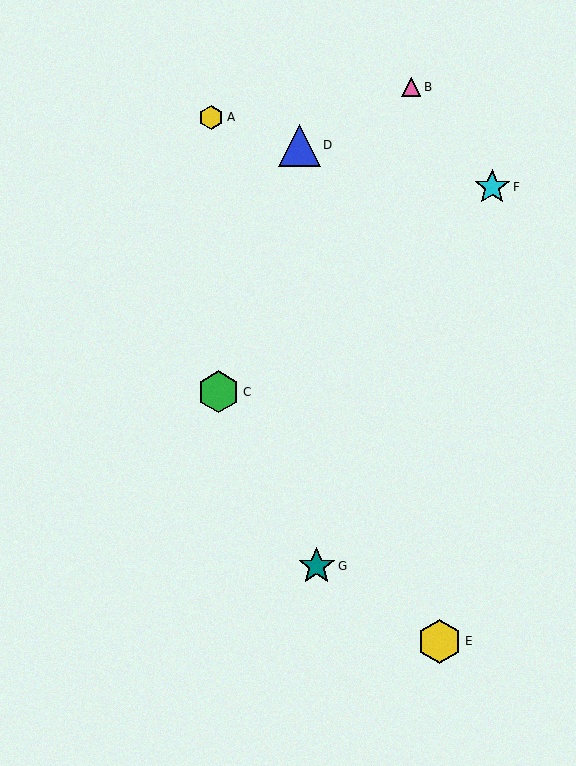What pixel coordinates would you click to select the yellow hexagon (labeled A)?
Click at (211, 117) to select the yellow hexagon A.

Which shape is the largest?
The yellow hexagon (labeled E) is the largest.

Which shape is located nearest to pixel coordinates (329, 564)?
The teal star (labeled G) at (317, 566) is nearest to that location.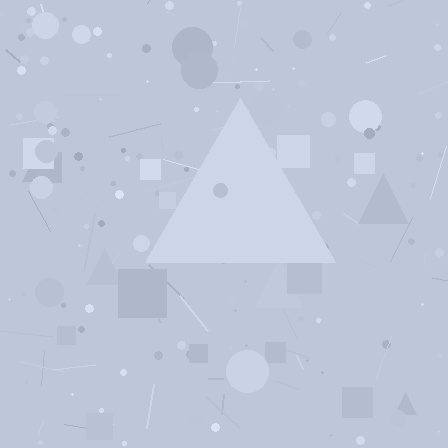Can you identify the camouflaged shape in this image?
The camouflaged shape is a triangle.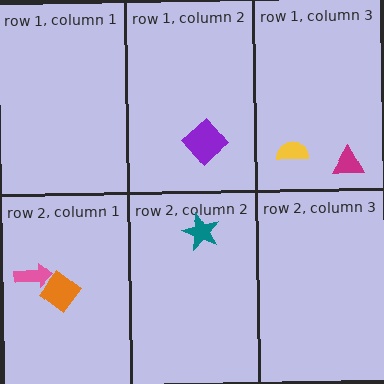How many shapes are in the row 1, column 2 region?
1.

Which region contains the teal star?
The row 2, column 2 region.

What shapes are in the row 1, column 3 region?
The magenta triangle, the yellow semicircle.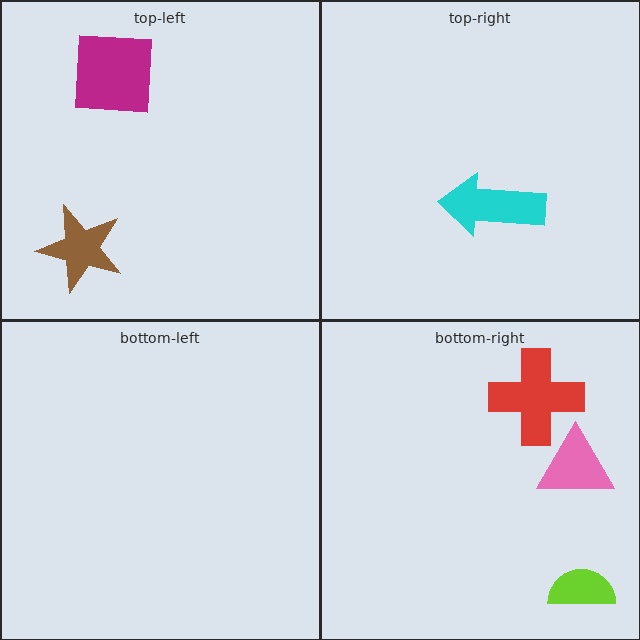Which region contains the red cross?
The bottom-right region.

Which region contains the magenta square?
The top-left region.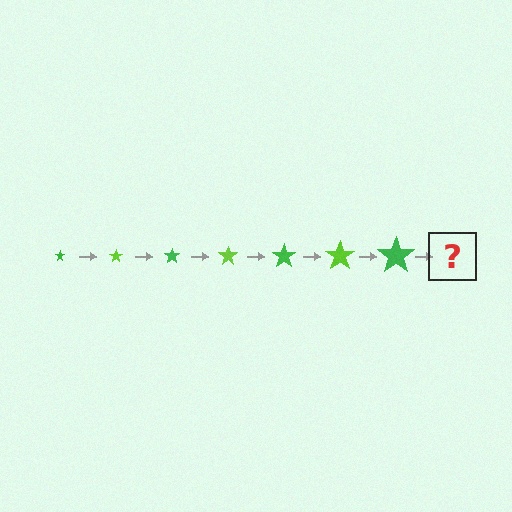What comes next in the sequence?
The next element should be a lime star, larger than the previous one.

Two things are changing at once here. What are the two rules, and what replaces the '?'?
The two rules are that the star grows larger each step and the color cycles through green and lime. The '?' should be a lime star, larger than the previous one.